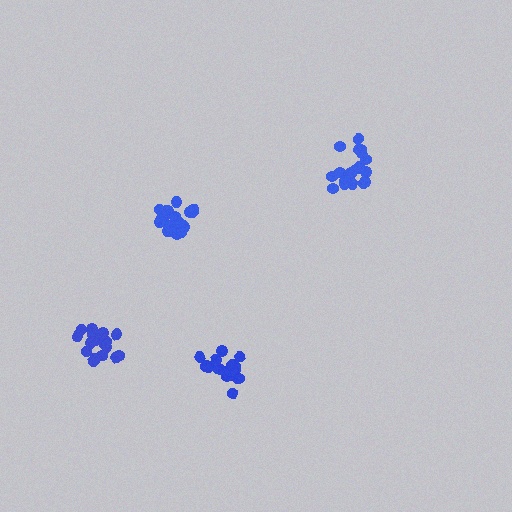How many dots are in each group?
Group 1: 20 dots, Group 2: 21 dots, Group 3: 21 dots, Group 4: 21 dots (83 total).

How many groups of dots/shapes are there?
There are 4 groups.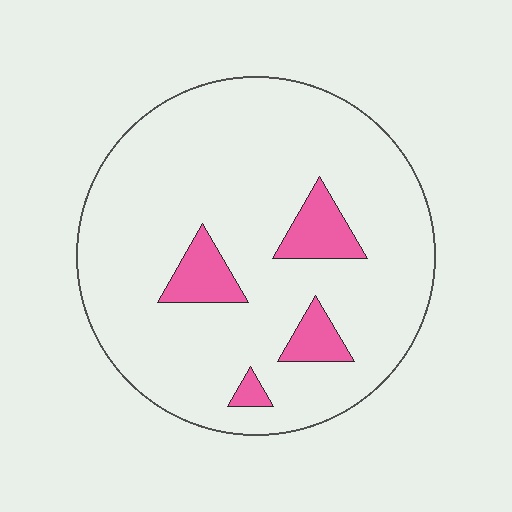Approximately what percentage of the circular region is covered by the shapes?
Approximately 10%.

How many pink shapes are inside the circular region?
4.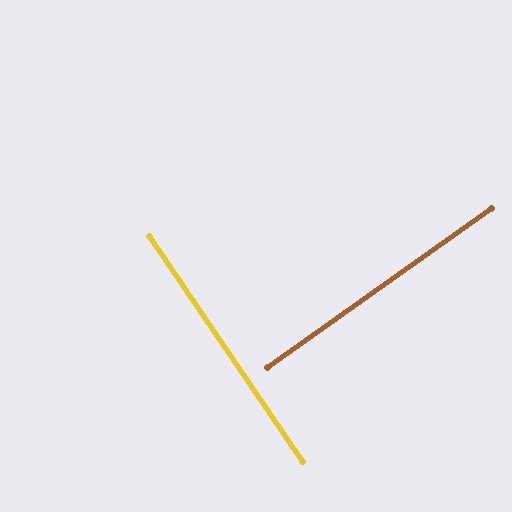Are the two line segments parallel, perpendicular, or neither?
Perpendicular — they meet at approximately 89°.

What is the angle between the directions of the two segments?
Approximately 89 degrees.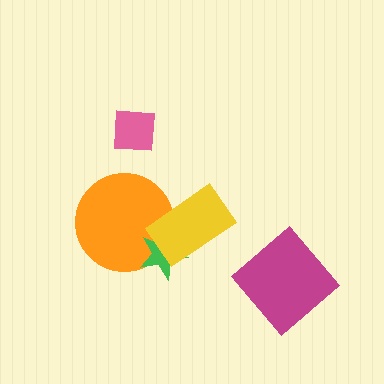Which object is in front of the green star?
The yellow rectangle is in front of the green star.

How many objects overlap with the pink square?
0 objects overlap with the pink square.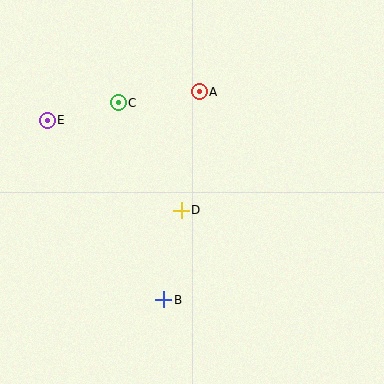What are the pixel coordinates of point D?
Point D is at (181, 210).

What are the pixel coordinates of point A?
Point A is at (199, 92).